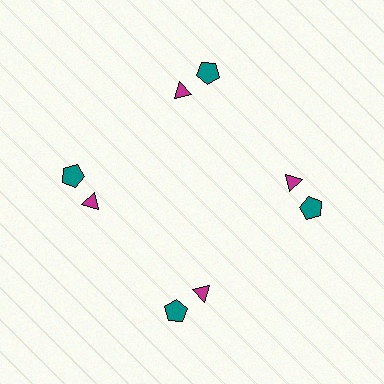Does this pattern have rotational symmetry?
Yes, this pattern has 4-fold rotational symmetry. It looks the same after rotating 90 degrees around the center.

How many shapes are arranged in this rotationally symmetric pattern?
There are 8 shapes, arranged in 4 groups of 2.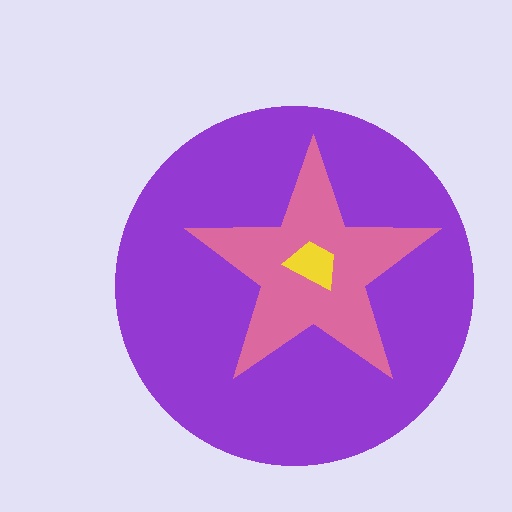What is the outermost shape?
The purple circle.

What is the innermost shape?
The yellow trapezoid.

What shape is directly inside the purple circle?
The pink star.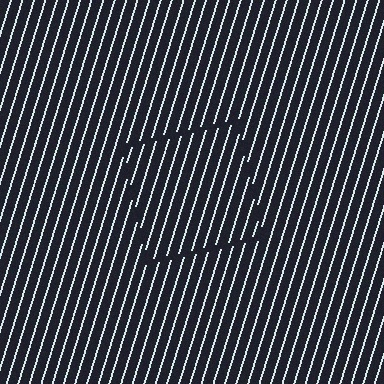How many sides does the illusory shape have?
4 sides — the line-ends trace a square.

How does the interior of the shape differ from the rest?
The interior of the shape contains the same grating, shifted by half a period — the contour is defined by the phase discontinuity where line-ends from the inner and outer gratings abut.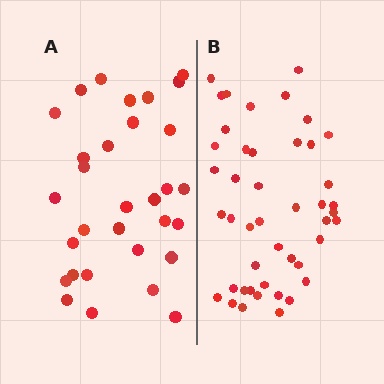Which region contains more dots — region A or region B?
Region B (the right region) has more dots.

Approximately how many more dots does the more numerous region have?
Region B has approximately 15 more dots than region A.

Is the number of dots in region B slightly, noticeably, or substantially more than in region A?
Region B has substantially more. The ratio is roughly 1.5 to 1.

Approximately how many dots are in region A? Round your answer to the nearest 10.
About 30 dots. (The exact count is 31, which rounds to 30.)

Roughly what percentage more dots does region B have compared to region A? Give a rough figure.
About 45% more.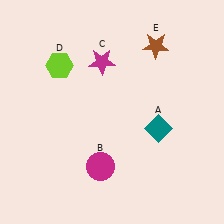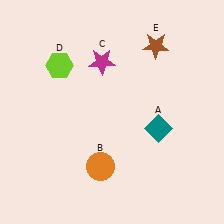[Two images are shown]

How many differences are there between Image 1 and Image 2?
There is 1 difference between the two images.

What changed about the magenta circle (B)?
In Image 1, B is magenta. In Image 2, it changed to orange.